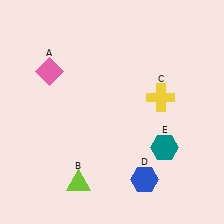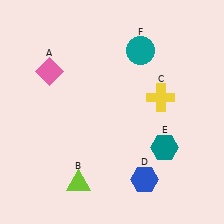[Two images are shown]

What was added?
A teal circle (F) was added in Image 2.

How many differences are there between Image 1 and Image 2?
There is 1 difference between the two images.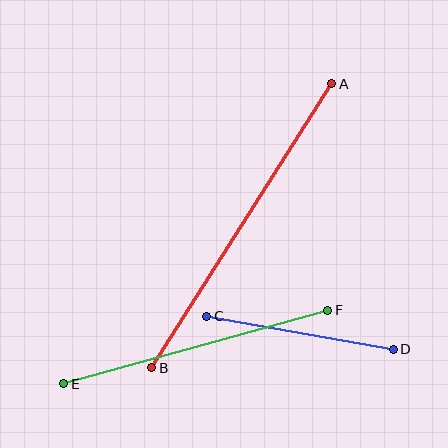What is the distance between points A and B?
The distance is approximately 336 pixels.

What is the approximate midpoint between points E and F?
The midpoint is at approximately (196, 347) pixels.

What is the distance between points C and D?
The distance is approximately 189 pixels.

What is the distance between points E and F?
The distance is approximately 274 pixels.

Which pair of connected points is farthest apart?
Points A and B are farthest apart.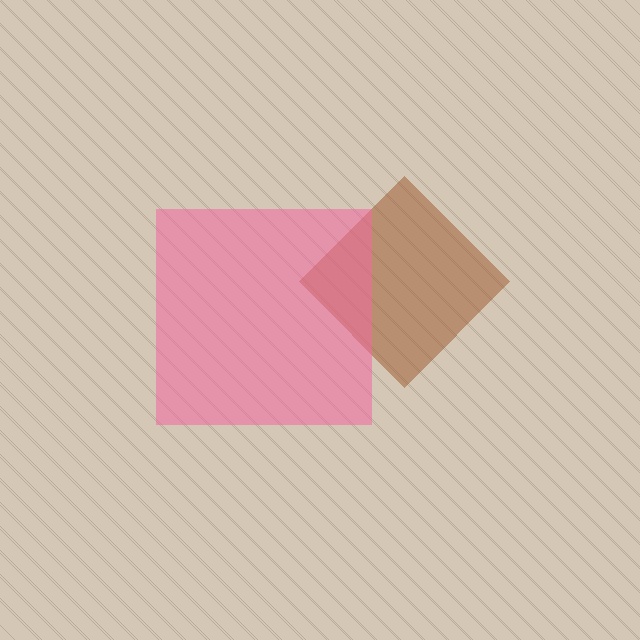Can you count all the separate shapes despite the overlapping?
Yes, there are 2 separate shapes.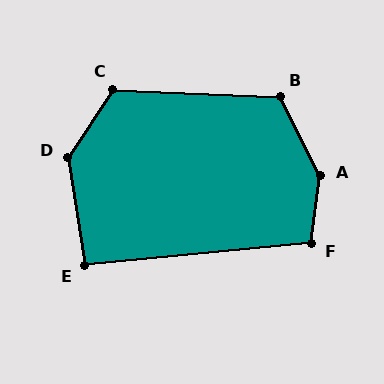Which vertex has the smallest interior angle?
E, at approximately 94 degrees.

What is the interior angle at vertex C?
Approximately 121 degrees (obtuse).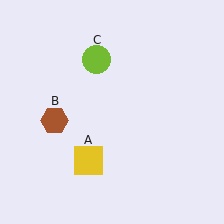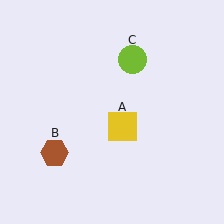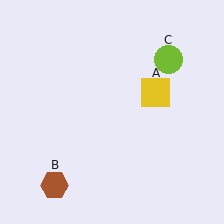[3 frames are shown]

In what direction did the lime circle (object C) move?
The lime circle (object C) moved right.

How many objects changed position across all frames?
3 objects changed position: yellow square (object A), brown hexagon (object B), lime circle (object C).